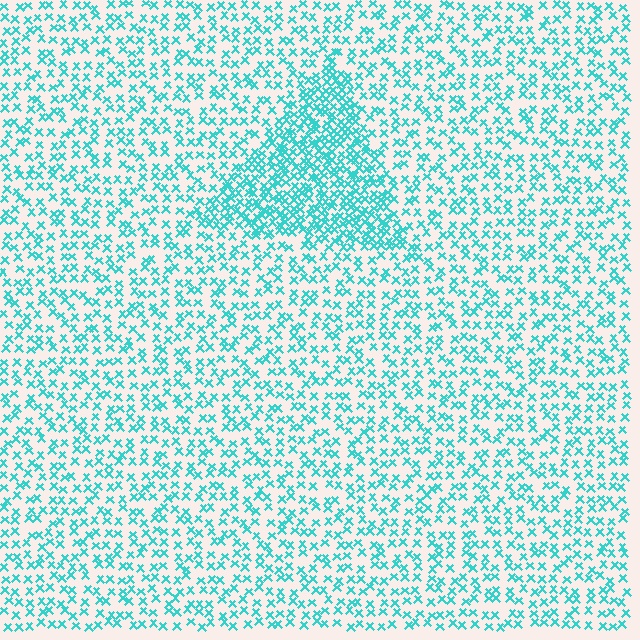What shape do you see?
I see a triangle.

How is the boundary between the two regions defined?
The boundary is defined by a change in element density (approximately 2.1x ratio). All elements are the same color, size, and shape.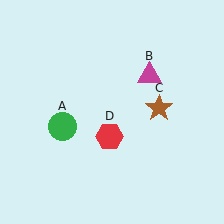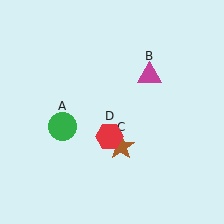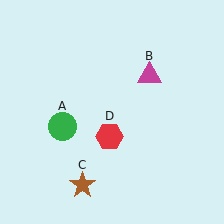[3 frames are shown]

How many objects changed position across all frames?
1 object changed position: brown star (object C).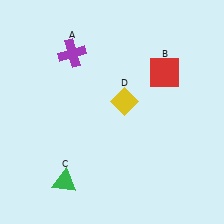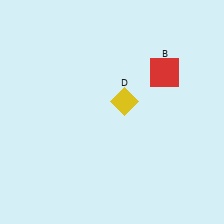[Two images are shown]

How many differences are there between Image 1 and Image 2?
There are 2 differences between the two images.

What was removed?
The purple cross (A), the green triangle (C) were removed in Image 2.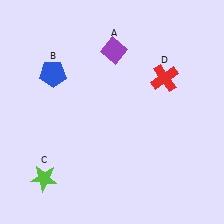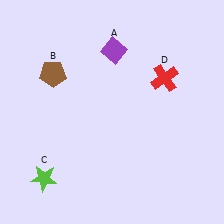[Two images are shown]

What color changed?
The pentagon (B) changed from blue in Image 1 to brown in Image 2.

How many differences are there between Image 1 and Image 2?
There is 1 difference between the two images.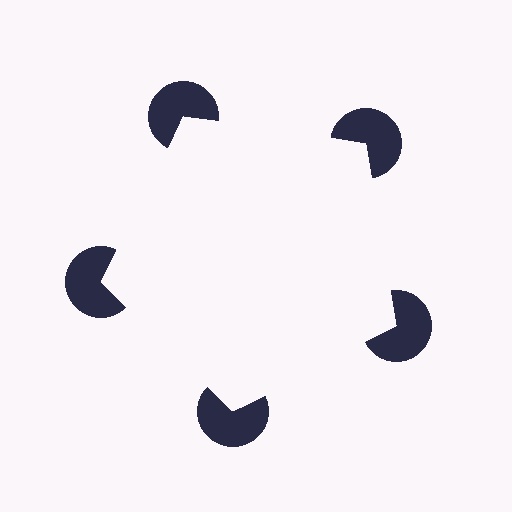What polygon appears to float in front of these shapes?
An illusory pentagon — its edges are inferred from the aligned wedge cuts in the pac-man discs, not physically drawn.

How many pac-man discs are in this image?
There are 5 — one at each vertex of the illusory pentagon.